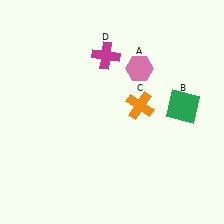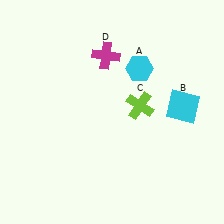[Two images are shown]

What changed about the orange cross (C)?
In Image 1, C is orange. In Image 2, it changed to lime.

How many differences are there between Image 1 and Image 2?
There are 3 differences between the two images.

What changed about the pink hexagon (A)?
In Image 1, A is pink. In Image 2, it changed to cyan.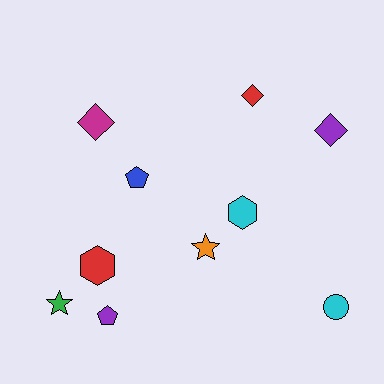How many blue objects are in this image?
There is 1 blue object.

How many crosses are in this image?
There are no crosses.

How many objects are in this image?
There are 10 objects.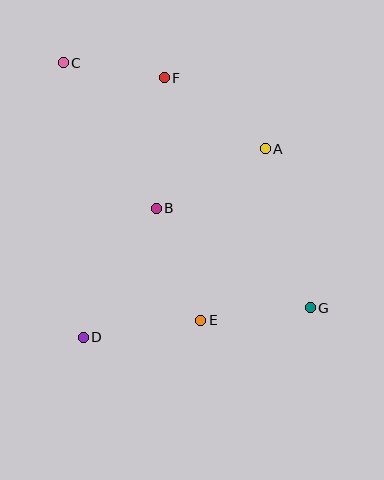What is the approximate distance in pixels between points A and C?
The distance between A and C is approximately 219 pixels.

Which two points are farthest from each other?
Points C and G are farthest from each other.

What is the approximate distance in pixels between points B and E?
The distance between B and E is approximately 120 pixels.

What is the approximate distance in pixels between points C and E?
The distance between C and E is approximately 292 pixels.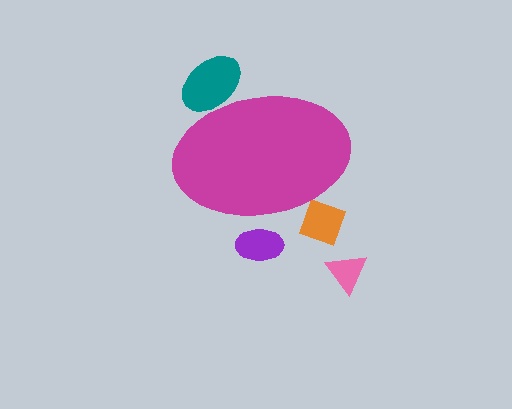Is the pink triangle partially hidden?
No, the pink triangle is fully visible.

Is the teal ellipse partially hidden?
Yes, the teal ellipse is partially hidden behind the magenta ellipse.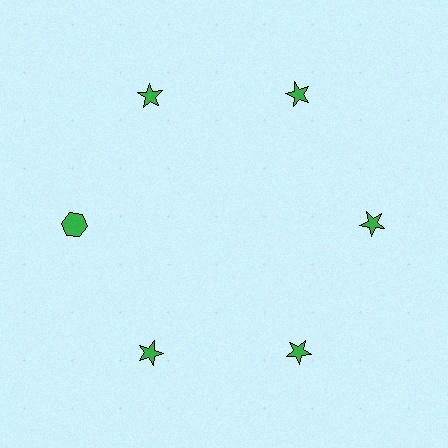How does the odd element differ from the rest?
It has a different shape: hexagon instead of star.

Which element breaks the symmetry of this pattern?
The green hexagon at roughly the 9 o'clock position breaks the symmetry. All other shapes are green stars.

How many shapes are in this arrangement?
There are 6 shapes arranged in a ring pattern.